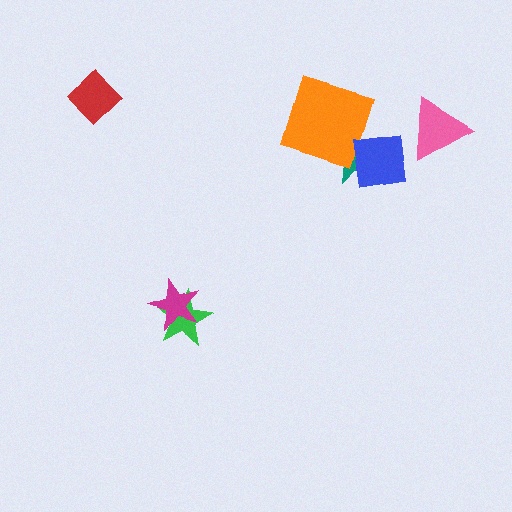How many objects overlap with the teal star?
2 objects overlap with the teal star.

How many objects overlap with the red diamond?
0 objects overlap with the red diamond.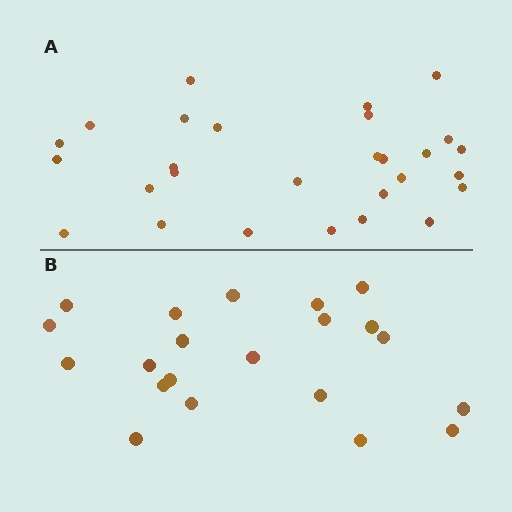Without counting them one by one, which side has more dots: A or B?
Region A (the top region) has more dots.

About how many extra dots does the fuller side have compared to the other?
Region A has roughly 8 or so more dots than region B.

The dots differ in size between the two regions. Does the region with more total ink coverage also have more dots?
No. Region B has more total ink coverage because its dots are larger, but region A actually contains more individual dots. Total area can be misleading — the number of items is what matters here.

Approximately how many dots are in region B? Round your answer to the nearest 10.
About 20 dots. (The exact count is 21, which rounds to 20.)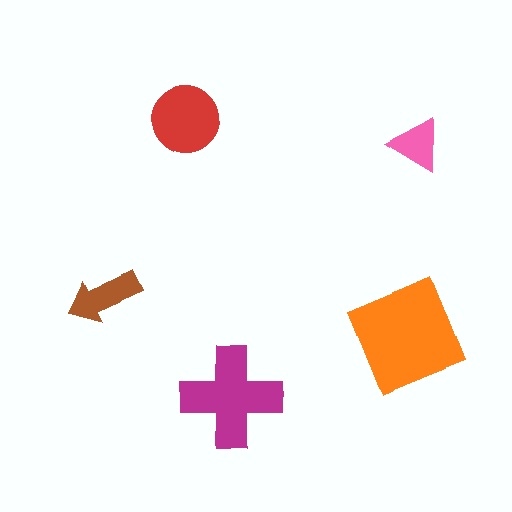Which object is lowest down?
The magenta cross is bottommost.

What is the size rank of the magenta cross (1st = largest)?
2nd.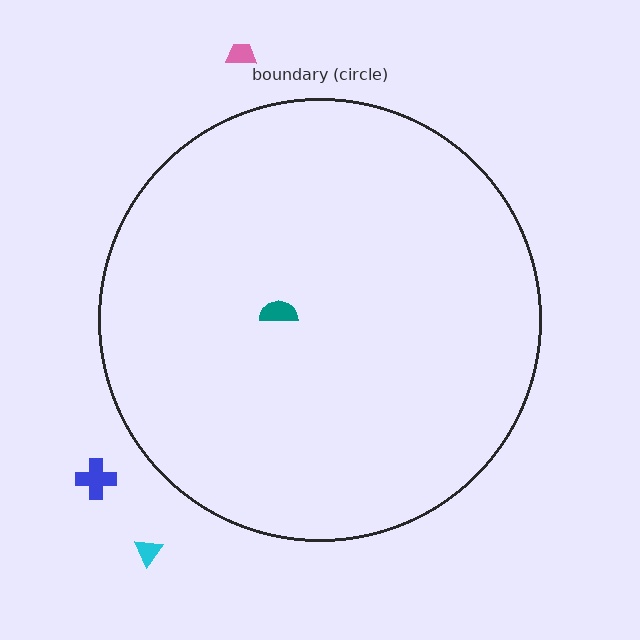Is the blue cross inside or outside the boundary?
Outside.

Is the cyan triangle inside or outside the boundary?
Outside.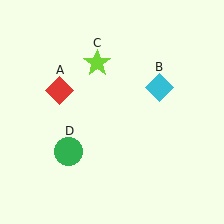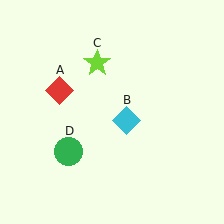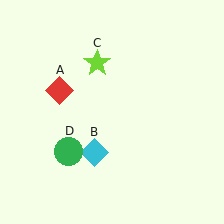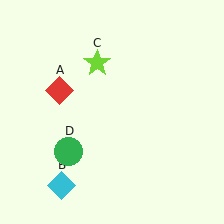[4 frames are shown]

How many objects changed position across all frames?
1 object changed position: cyan diamond (object B).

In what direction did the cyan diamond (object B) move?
The cyan diamond (object B) moved down and to the left.